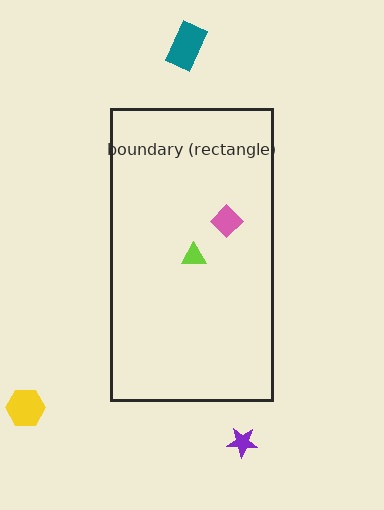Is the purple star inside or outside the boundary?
Outside.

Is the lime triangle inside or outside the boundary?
Inside.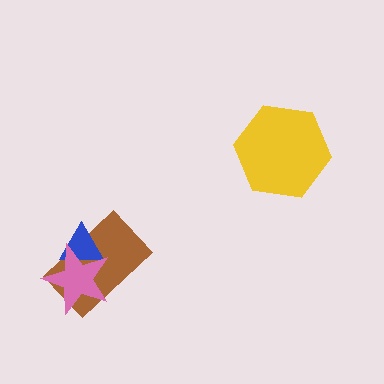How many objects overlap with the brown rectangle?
2 objects overlap with the brown rectangle.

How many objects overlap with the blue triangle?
2 objects overlap with the blue triangle.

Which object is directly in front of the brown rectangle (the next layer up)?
The blue triangle is directly in front of the brown rectangle.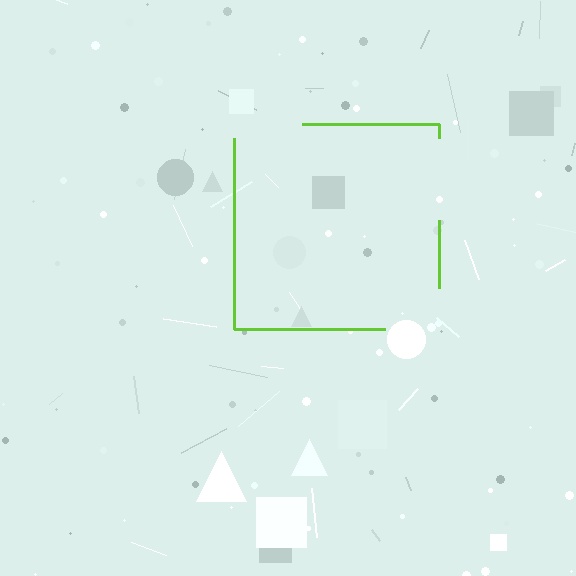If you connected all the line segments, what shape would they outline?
They would outline a square.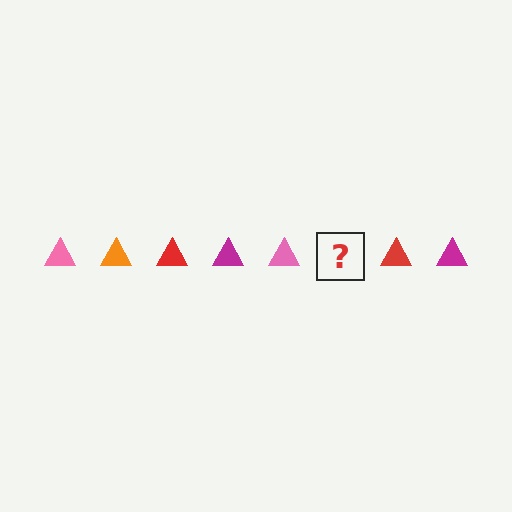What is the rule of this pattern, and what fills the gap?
The rule is that the pattern cycles through pink, orange, red, magenta triangles. The gap should be filled with an orange triangle.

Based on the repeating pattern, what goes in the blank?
The blank should be an orange triangle.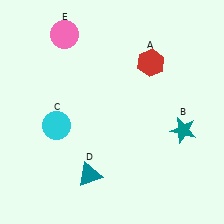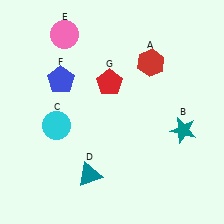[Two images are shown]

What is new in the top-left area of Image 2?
A red pentagon (G) was added in the top-left area of Image 2.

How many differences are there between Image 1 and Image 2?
There are 2 differences between the two images.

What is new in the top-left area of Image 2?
A blue pentagon (F) was added in the top-left area of Image 2.